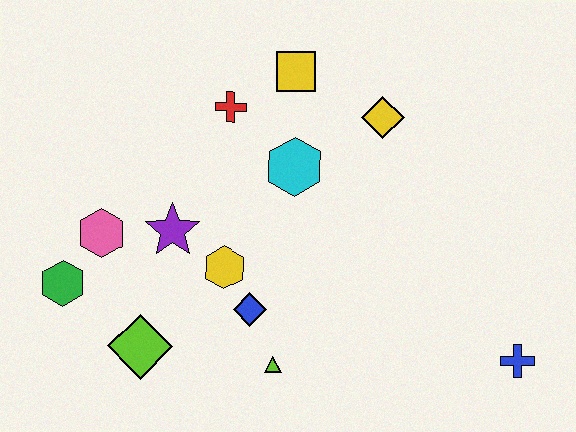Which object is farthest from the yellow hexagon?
The blue cross is farthest from the yellow hexagon.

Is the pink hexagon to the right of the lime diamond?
No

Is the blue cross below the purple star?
Yes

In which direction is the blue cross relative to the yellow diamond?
The blue cross is below the yellow diamond.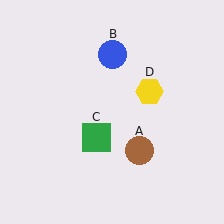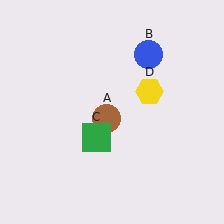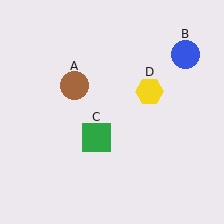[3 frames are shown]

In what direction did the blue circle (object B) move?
The blue circle (object B) moved right.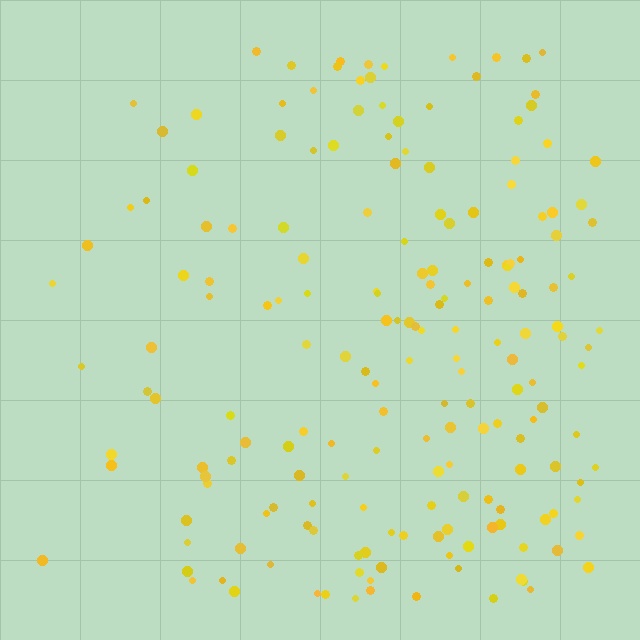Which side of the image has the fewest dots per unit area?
The left.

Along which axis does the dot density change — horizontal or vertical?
Horizontal.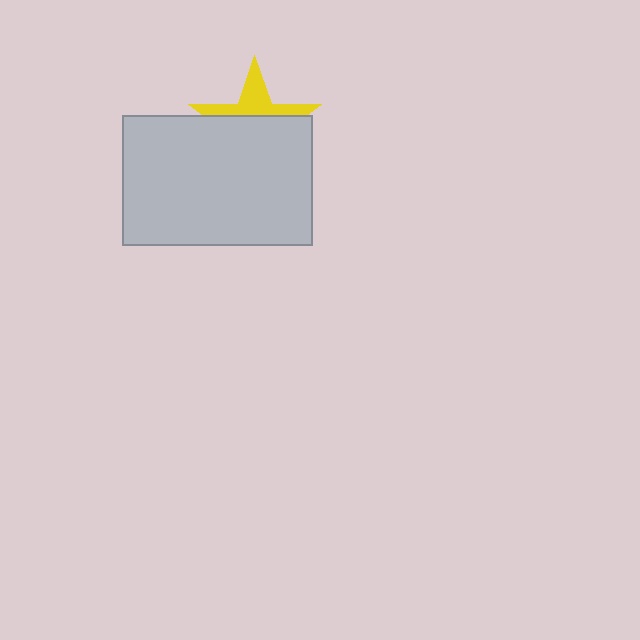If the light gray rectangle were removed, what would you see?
You would see the complete yellow star.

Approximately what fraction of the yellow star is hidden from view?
Roughly 62% of the yellow star is hidden behind the light gray rectangle.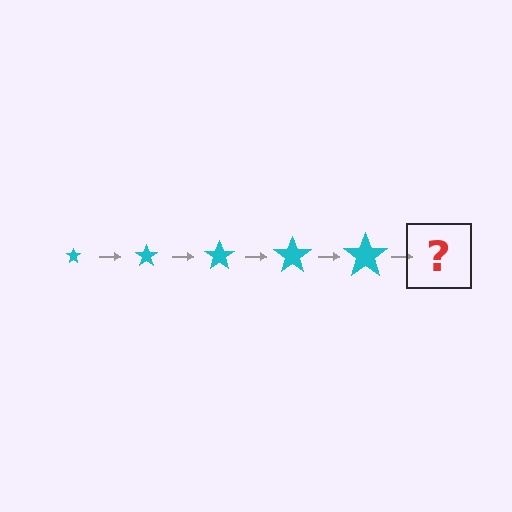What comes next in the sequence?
The next element should be a cyan star, larger than the previous one.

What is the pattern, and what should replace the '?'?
The pattern is that the star gets progressively larger each step. The '?' should be a cyan star, larger than the previous one.